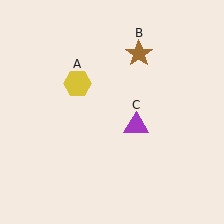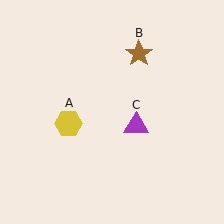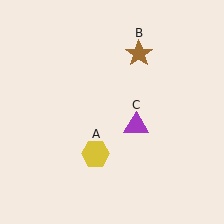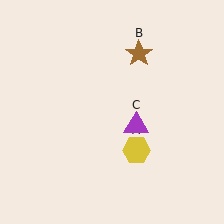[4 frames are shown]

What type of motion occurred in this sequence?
The yellow hexagon (object A) rotated counterclockwise around the center of the scene.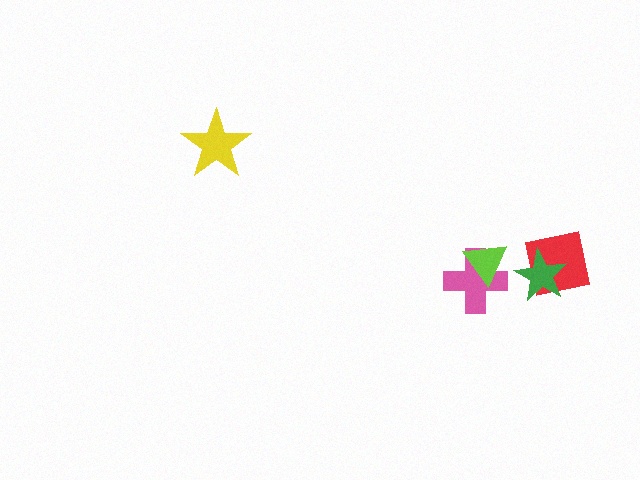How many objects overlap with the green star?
1 object overlaps with the green star.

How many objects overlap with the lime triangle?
1 object overlaps with the lime triangle.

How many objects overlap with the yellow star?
0 objects overlap with the yellow star.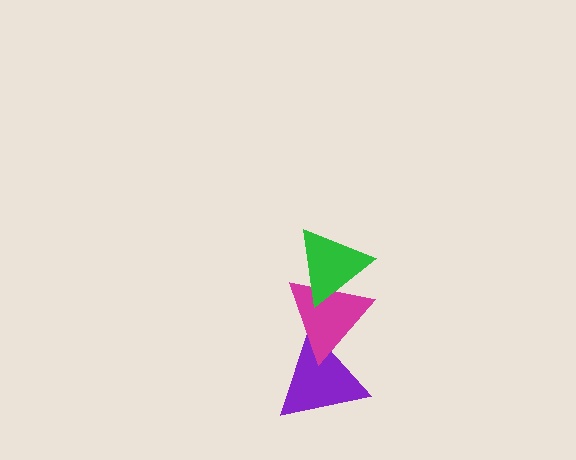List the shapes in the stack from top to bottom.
From top to bottom: the green triangle, the magenta triangle, the purple triangle.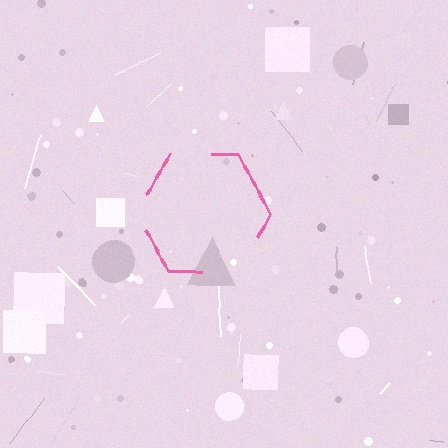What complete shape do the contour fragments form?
The contour fragments form a hexagon.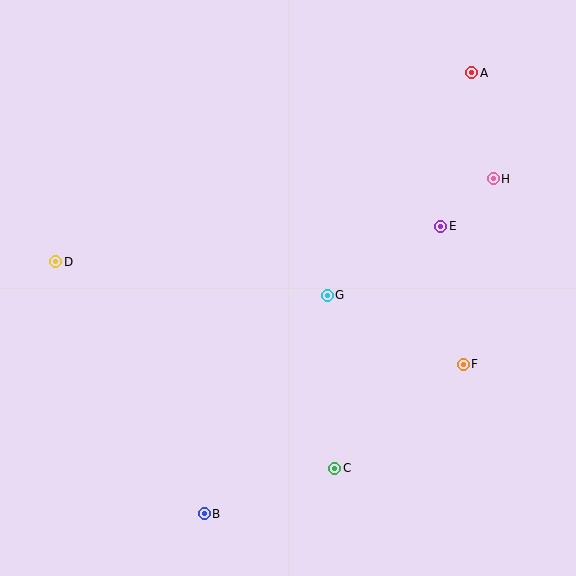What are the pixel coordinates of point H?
Point H is at (493, 179).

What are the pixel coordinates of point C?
Point C is at (335, 468).